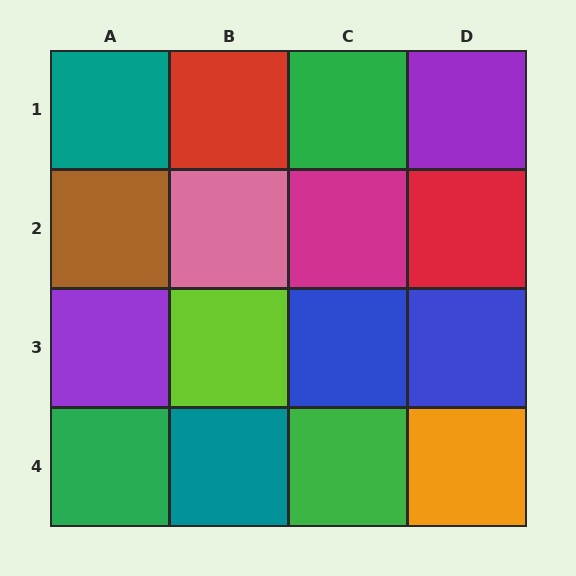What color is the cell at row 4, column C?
Green.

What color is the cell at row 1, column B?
Red.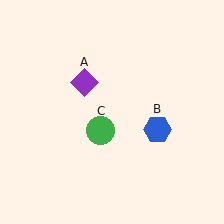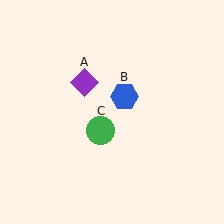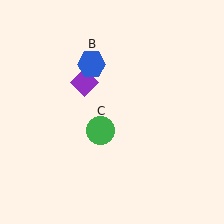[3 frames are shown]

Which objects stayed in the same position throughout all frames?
Purple diamond (object A) and green circle (object C) remained stationary.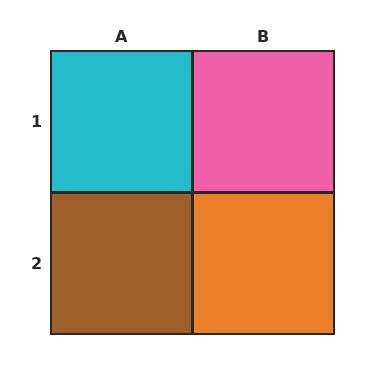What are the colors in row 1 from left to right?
Cyan, pink.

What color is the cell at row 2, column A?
Brown.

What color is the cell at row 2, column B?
Orange.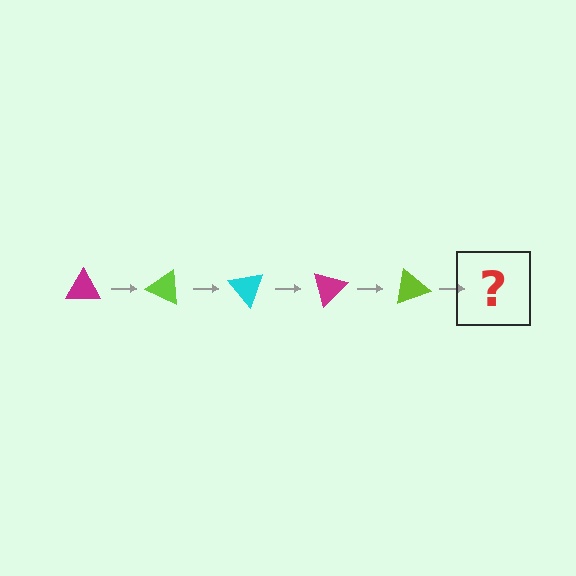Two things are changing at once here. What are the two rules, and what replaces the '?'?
The two rules are that it rotates 25 degrees each step and the color cycles through magenta, lime, and cyan. The '?' should be a cyan triangle, rotated 125 degrees from the start.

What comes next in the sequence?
The next element should be a cyan triangle, rotated 125 degrees from the start.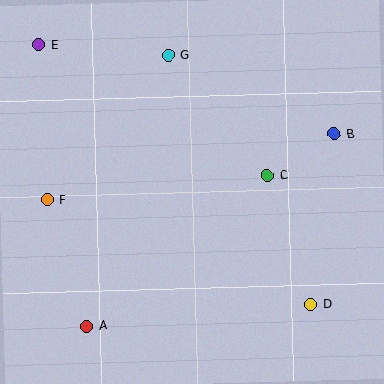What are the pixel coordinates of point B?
Point B is at (334, 134).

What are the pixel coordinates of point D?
Point D is at (311, 304).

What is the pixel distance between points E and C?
The distance between E and C is 263 pixels.